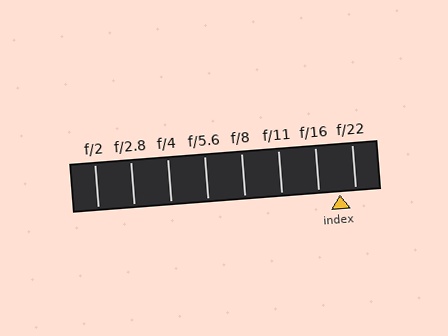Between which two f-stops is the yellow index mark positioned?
The index mark is between f/16 and f/22.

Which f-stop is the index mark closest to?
The index mark is closest to f/22.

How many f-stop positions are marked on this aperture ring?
There are 8 f-stop positions marked.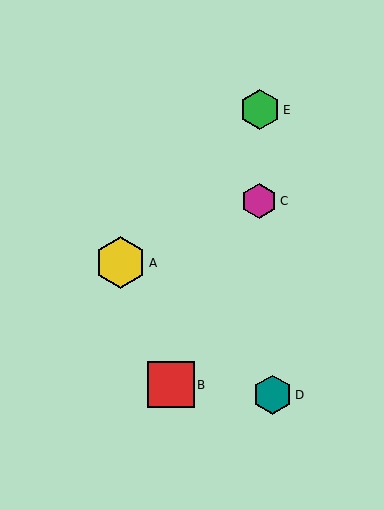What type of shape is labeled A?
Shape A is a yellow hexagon.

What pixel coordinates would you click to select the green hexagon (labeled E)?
Click at (260, 110) to select the green hexagon E.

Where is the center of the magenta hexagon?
The center of the magenta hexagon is at (259, 201).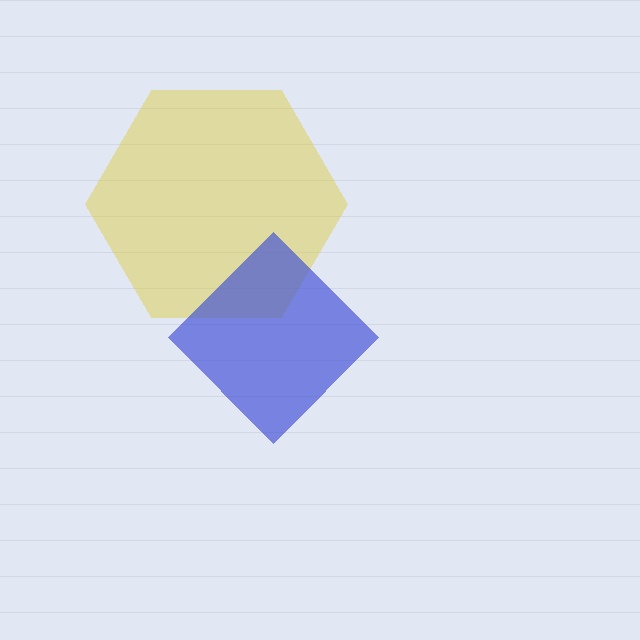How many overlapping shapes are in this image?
There are 2 overlapping shapes in the image.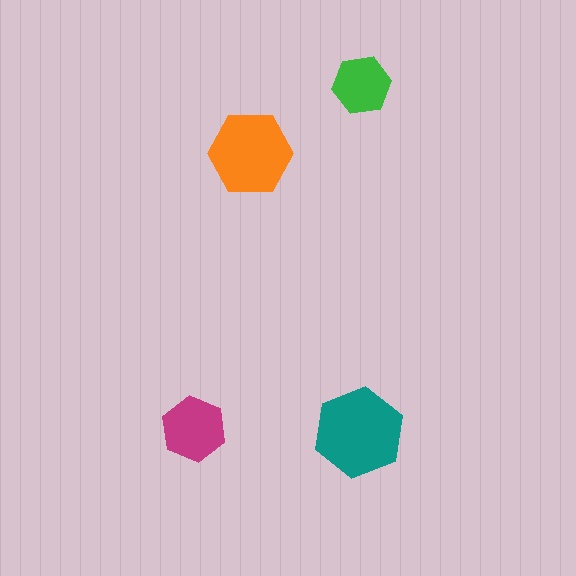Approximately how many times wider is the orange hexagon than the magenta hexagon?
About 1.5 times wider.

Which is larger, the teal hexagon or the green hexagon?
The teal one.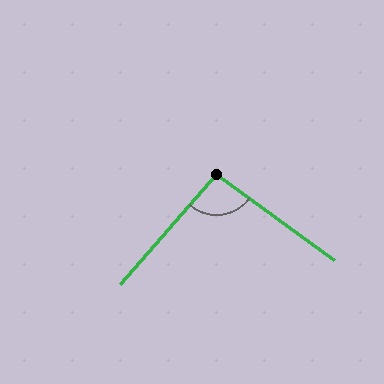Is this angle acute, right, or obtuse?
It is approximately a right angle.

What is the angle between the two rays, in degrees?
Approximately 95 degrees.